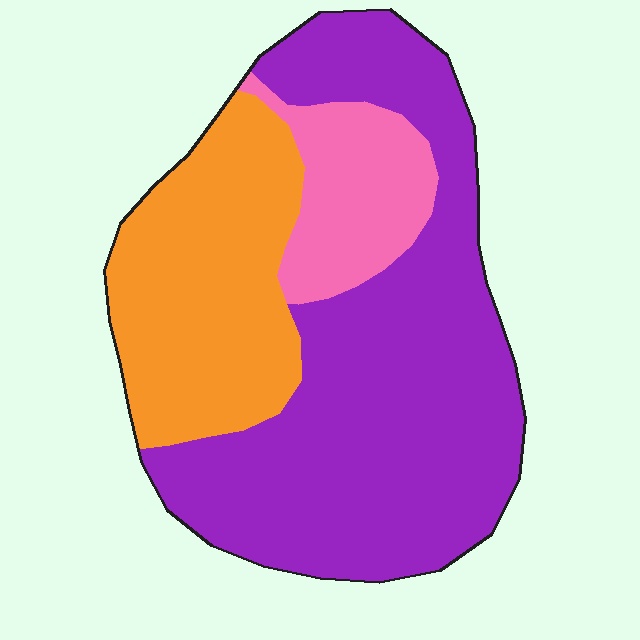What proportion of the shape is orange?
Orange covers around 30% of the shape.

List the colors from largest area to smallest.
From largest to smallest: purple, orange, pink.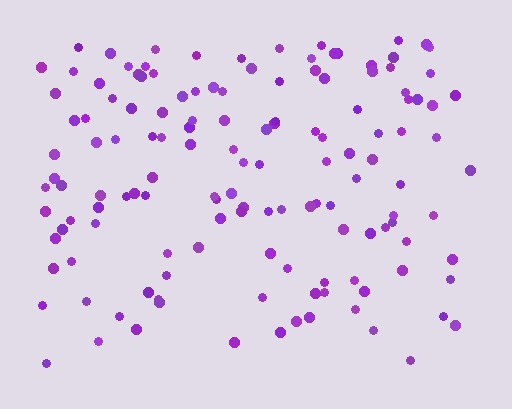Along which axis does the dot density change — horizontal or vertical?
Vertical.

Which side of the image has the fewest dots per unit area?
The bottom.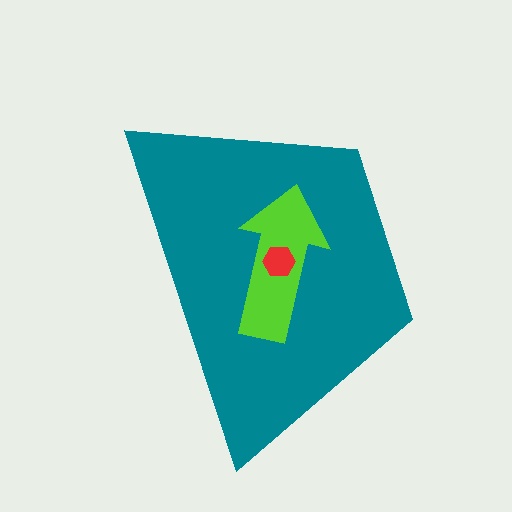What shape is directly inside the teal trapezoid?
The lime arrow.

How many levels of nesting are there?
3.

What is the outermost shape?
The teal trapezoid.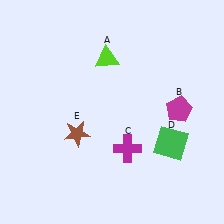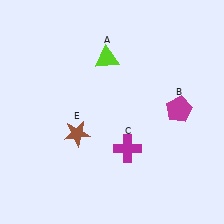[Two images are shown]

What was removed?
The green square (D) was removed in Image 2.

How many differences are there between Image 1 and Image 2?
There is 1 difference between the two images.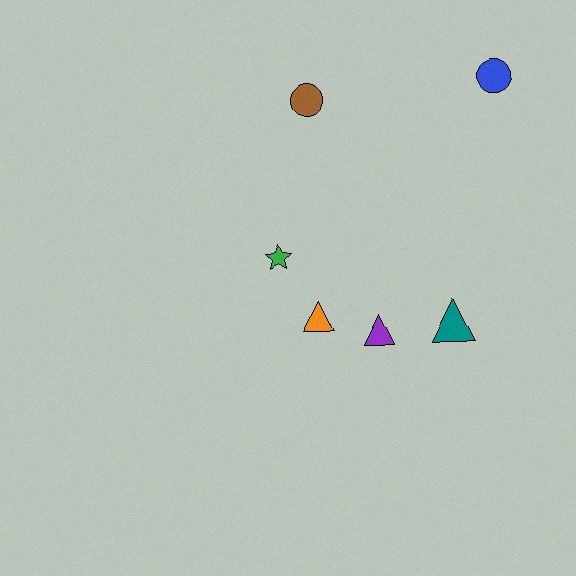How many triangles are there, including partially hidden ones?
There are 3 triangles.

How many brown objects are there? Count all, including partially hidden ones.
There is 1 brown object.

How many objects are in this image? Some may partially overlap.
There are 6 objects.